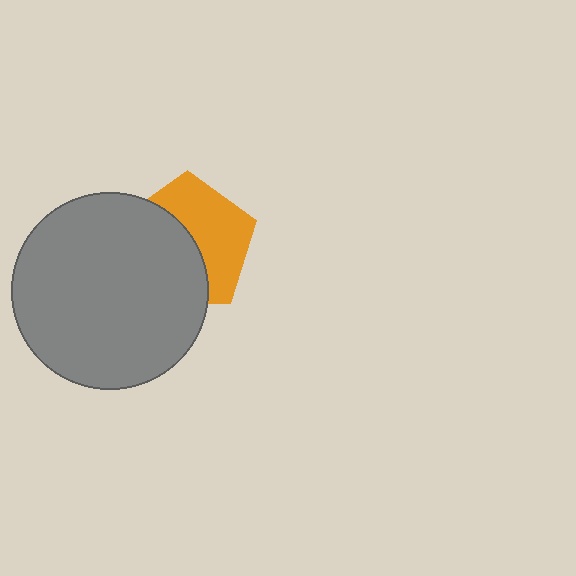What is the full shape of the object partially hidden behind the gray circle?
The partially hidden object is an orange pentagon.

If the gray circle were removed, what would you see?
You would see the complete orange pentagon.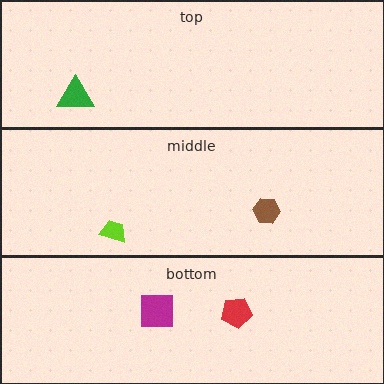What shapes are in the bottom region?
The magenta square, the red pentagon.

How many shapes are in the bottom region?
2.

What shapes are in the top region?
The green triangle.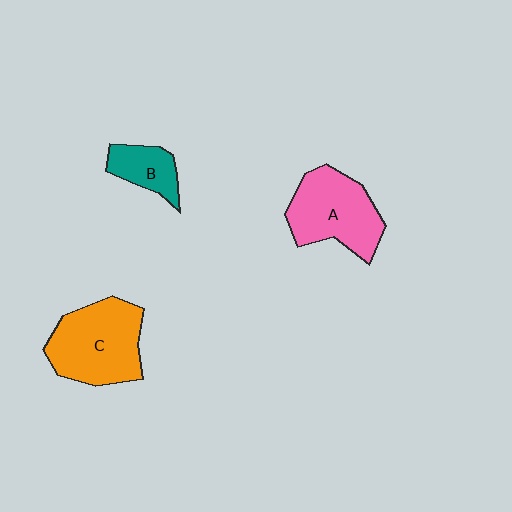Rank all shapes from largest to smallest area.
From largest to smallest: C (orange), A (pink), B (teal).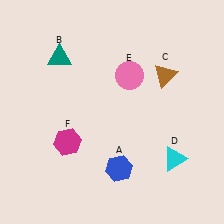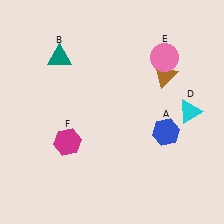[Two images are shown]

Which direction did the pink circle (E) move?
The pink circle (E) moved right.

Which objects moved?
The objects that moved are: the blue hexagon (A), the cyan triangle (D), the pink circle (E).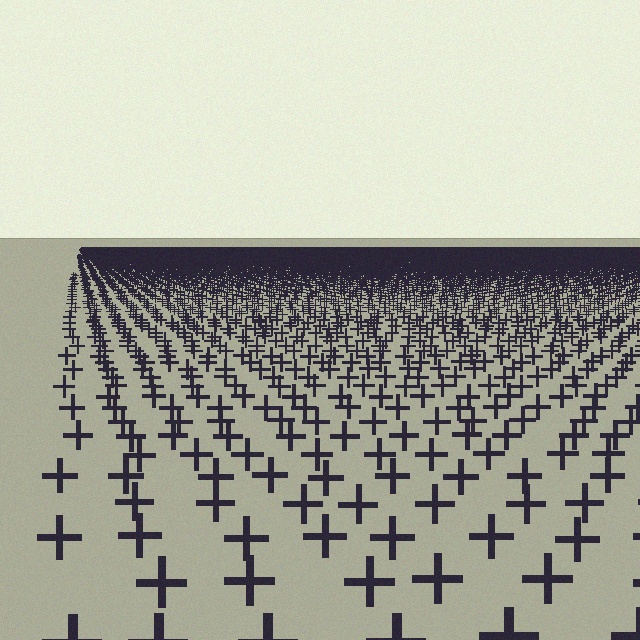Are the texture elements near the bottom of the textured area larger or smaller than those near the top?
Larger. Near the bottom, elements are closer to the viewer and appear at a bigger on-screen size.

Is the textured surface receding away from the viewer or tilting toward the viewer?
The surface is receding away from the viewer. Texture elements get smaller and denser toward the top.